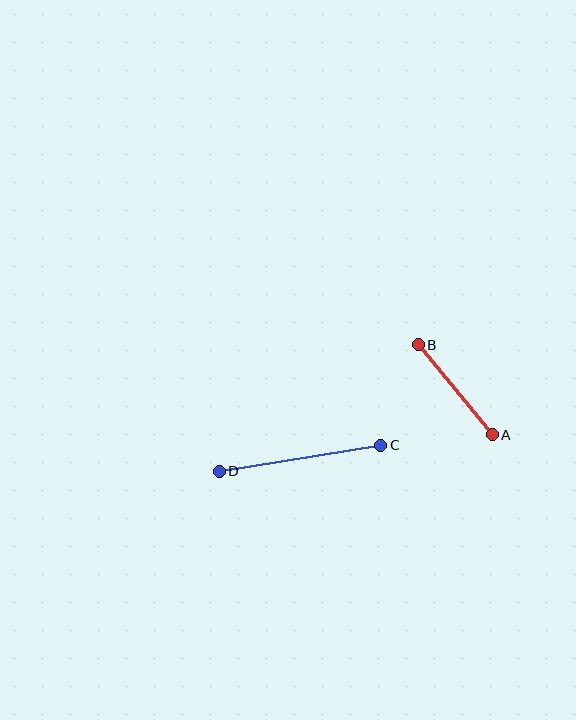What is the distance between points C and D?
The distance is approximately 163 pixels.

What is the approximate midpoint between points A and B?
The midpoint is at approximately (455, 390) pixels.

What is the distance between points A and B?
The distance is approximately 116 pixels.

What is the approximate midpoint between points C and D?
The midpoint is at approximately (300, 458) pixels.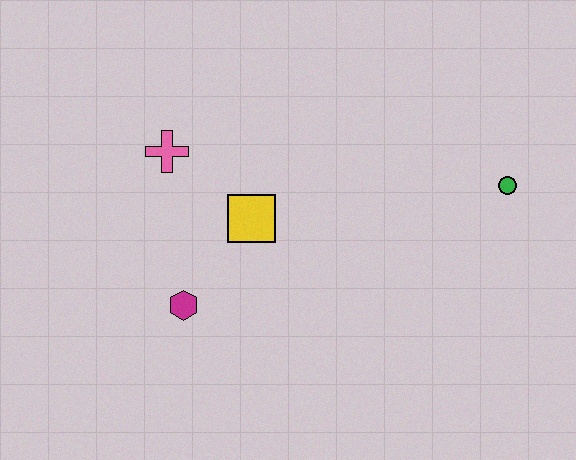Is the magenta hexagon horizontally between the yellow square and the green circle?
No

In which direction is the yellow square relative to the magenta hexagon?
The yellow square is above the magenta hexagon.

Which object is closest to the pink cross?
The yellow square is closest to the pink cross.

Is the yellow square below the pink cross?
Yes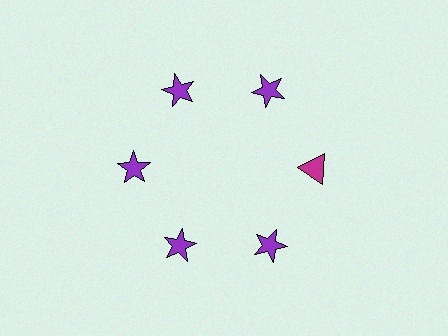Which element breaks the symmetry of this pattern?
The magenta triangle at roughly the 3 o'clock position breaks the symmetry. All other shapes are purple stars.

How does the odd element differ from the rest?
It differs in both color (magenta instead of purple) and shape (triangle instead of star).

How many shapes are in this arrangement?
There are 6 shapes arranged in a ring pattern.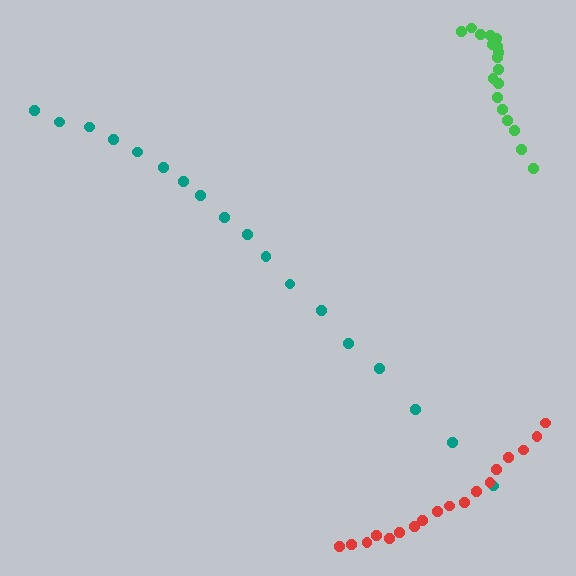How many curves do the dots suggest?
There are 3 distinct paths.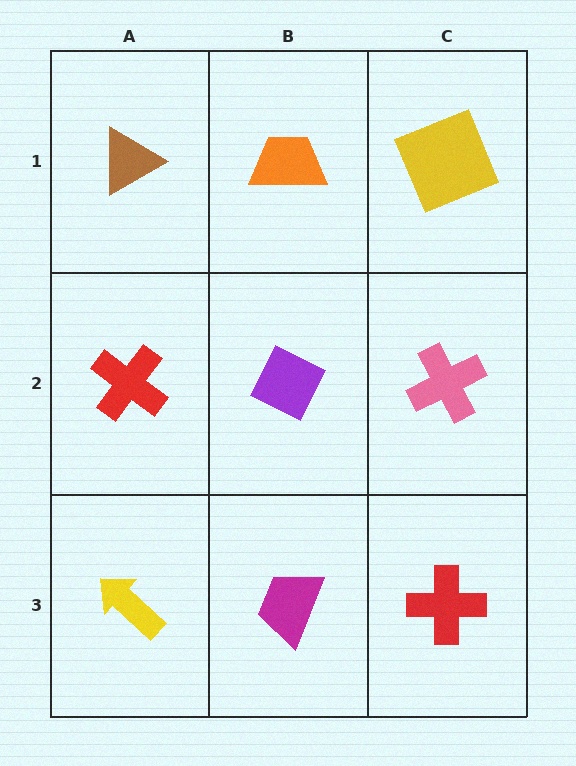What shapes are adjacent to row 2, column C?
A yellow square (row 1, column C), a red cross (row 3, column C), a purple diamond (row 2, column B).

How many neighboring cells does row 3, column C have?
2.